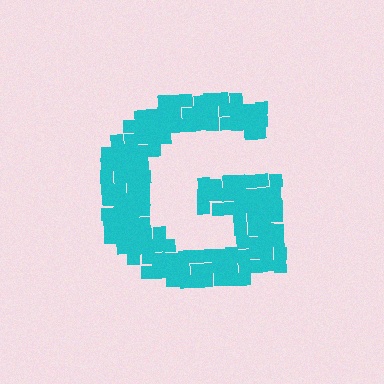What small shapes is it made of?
It is made of small squares.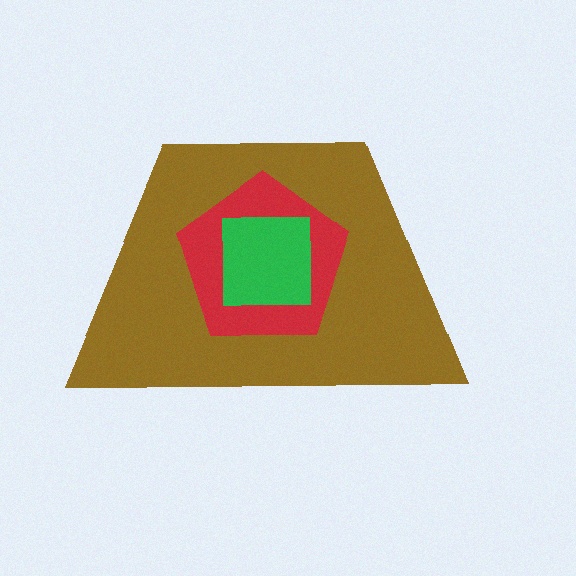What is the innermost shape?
The green square.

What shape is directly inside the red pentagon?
The green square.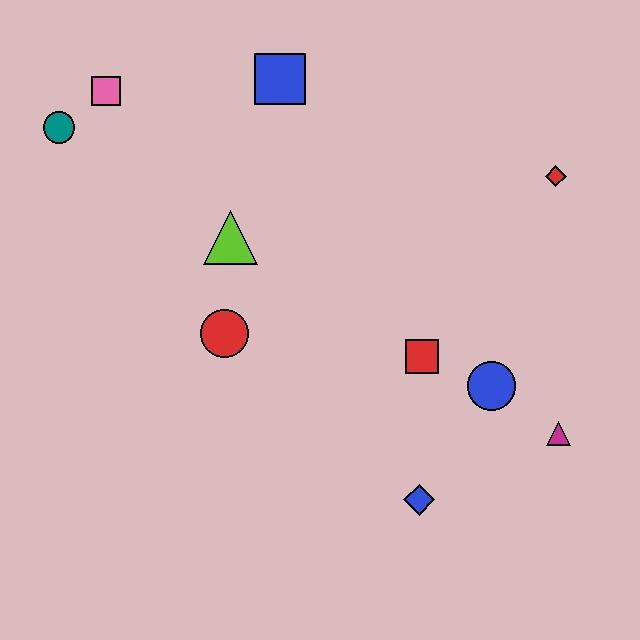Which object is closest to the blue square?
The lime triangle is closest to the blue square.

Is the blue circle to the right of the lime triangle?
Yes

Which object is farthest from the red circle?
The red diamond is farthest from the red circle.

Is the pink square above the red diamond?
Yes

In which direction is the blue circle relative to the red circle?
The blue circle is to the right of the red circle.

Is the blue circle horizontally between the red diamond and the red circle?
Yes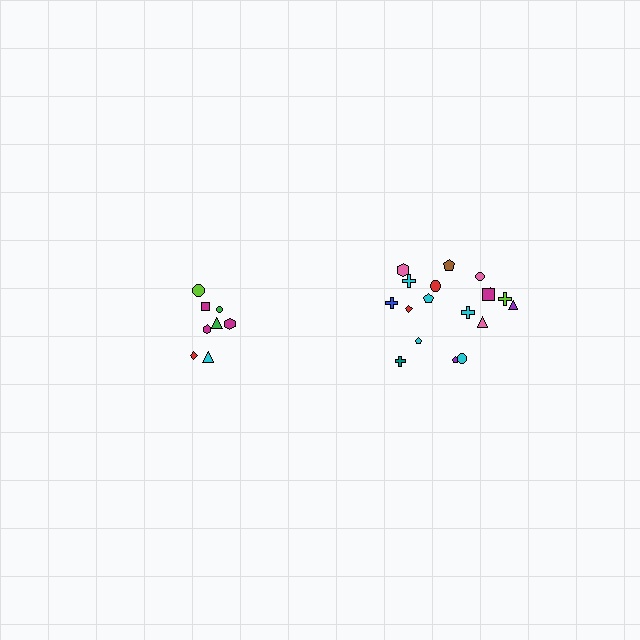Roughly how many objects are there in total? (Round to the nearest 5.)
Roughly 25 objects in total.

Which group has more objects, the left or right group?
The right group.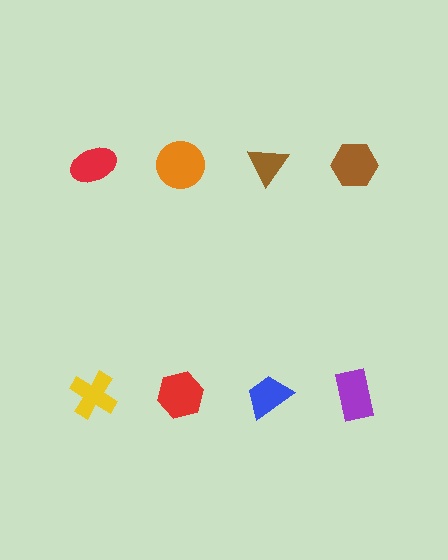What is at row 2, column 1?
A yellow cross.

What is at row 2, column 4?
A purple rectangle.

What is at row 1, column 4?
A brown hexagon.